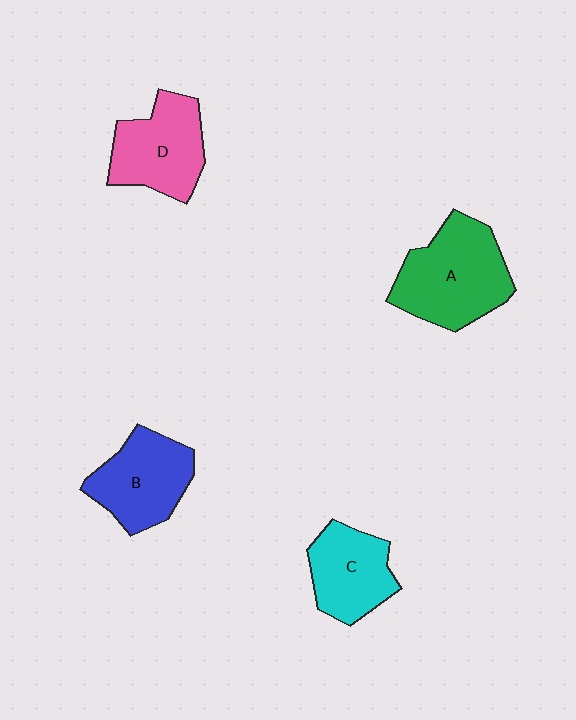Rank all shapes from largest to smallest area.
From largest to smallest: A (green), D (pink), B (blue), C (cyan).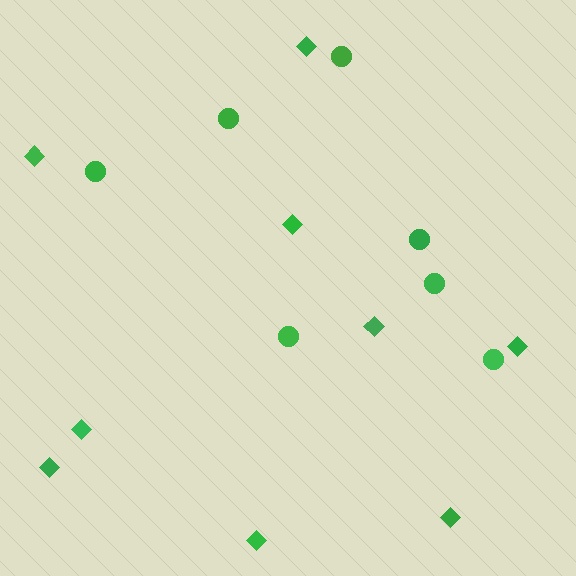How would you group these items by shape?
There are 2 groups: one group of circles (7) and one group of diamonds (9).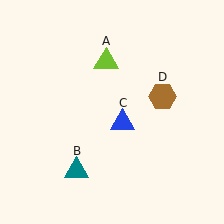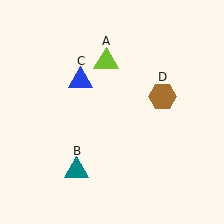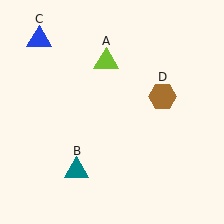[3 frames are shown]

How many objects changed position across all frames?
1 object changed position: blue triangle (object C).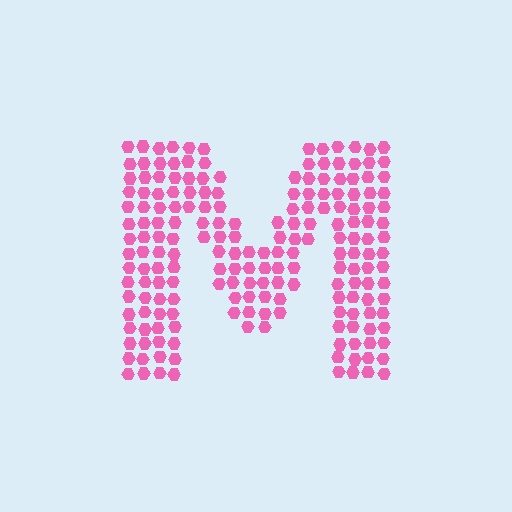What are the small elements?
The small elements are hexagons.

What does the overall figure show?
The overall figure shows the letter M.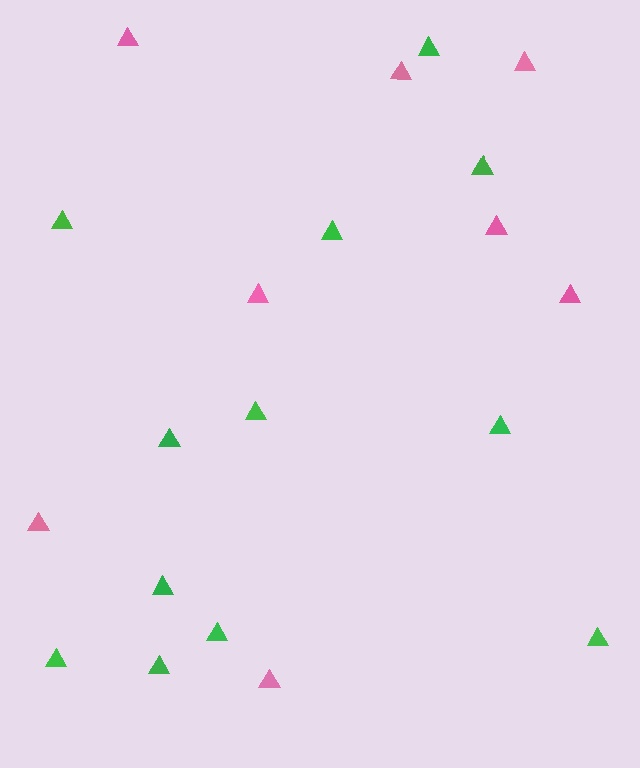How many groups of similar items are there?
There are 2 groups: one group of green triangles (12) and one group of pink triangles (8).